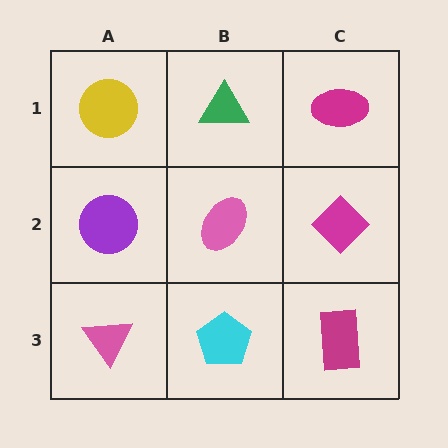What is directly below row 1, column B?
A pink ellipse.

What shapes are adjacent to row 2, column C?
A magenta ellipse (row 1, column C), a magenta rectangle (row 3, column C), a pink ellipse (row 2, column B).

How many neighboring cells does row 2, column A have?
3.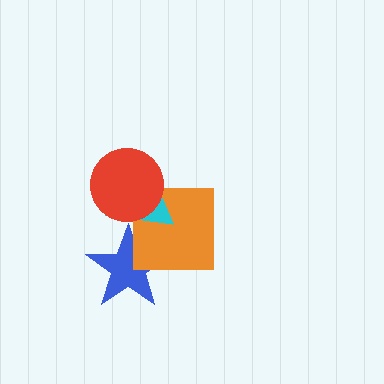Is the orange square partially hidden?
Yes, it is partially covered by another shape.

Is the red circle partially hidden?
No, no other shape covers it.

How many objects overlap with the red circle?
2 objects overlap with the red circle.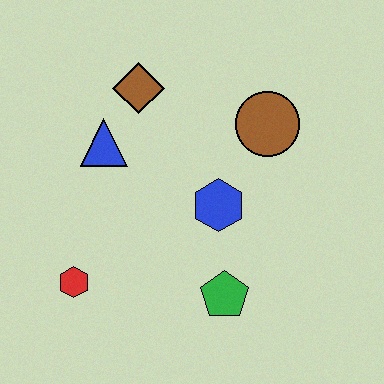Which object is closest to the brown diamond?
The blue triangle is closest to the brown diamond.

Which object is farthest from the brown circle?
The red hexagon is farthest from the brown circle.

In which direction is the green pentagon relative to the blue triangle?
The green pentagon is below the blue triangle.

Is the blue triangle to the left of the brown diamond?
Yes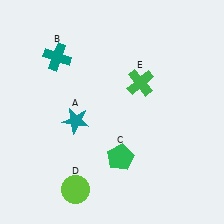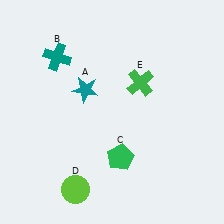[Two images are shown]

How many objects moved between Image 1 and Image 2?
1 object moved between the two images.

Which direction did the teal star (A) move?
The teal star (A) moved up.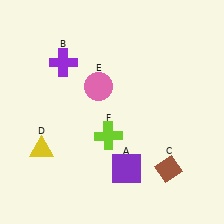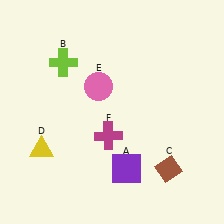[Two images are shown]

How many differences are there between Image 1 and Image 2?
There are 2 differences between the two images.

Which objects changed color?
B changed from purple to lime. F changed from lime to magenta.